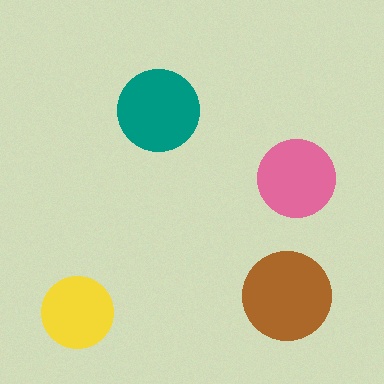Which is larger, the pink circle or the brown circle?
The brown one.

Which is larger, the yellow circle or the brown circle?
The brown one.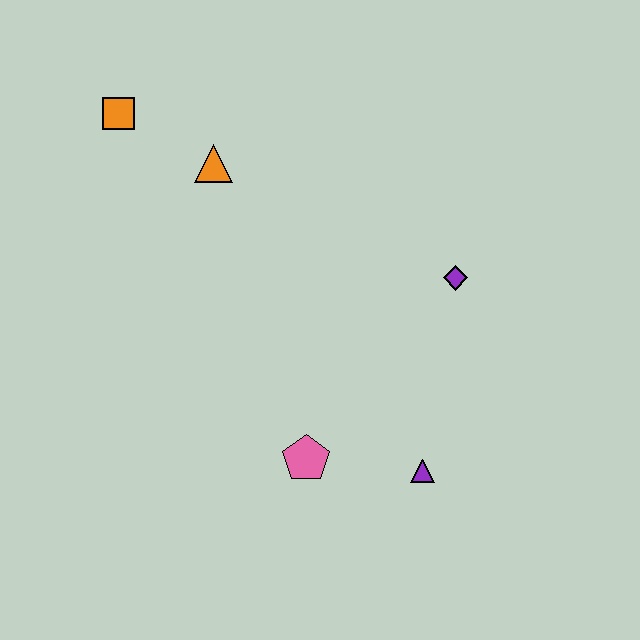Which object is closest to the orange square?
The orange triangle is closest to the orange square.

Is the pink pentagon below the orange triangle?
Yes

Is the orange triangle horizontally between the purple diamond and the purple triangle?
No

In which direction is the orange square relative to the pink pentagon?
The orange square is above the pink pentagon.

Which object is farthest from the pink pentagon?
The orange square is farthest from the pink pentagon.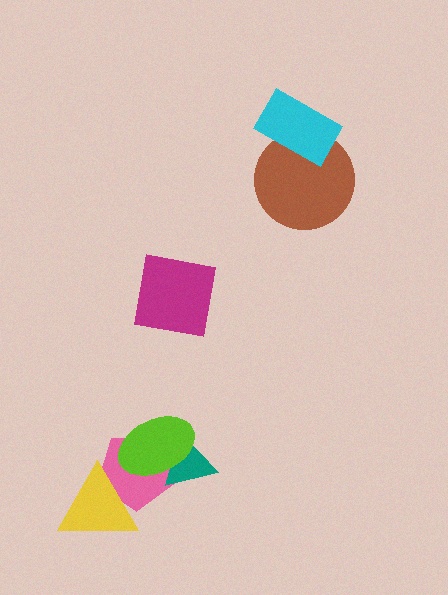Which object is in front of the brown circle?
The cyan rectangle is in front of the brown circle.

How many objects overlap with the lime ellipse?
2 objects overlap with the lime ellipse.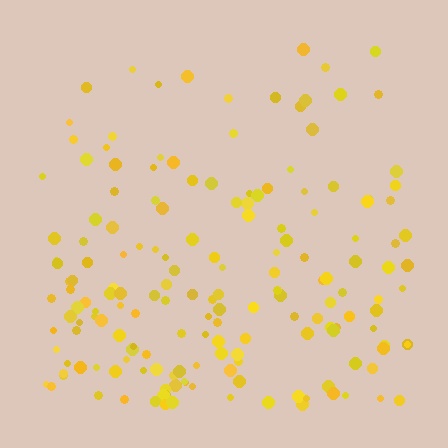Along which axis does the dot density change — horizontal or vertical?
Vertical.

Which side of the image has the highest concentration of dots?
The bottom.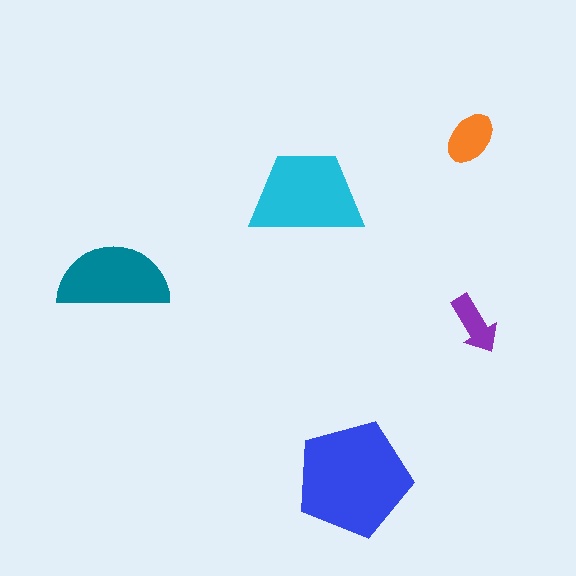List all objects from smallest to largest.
The purple arrow, the orange ellipse, the teal semicircle, the cyan trapezoid, the blue pentagon.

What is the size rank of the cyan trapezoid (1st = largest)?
2nd.